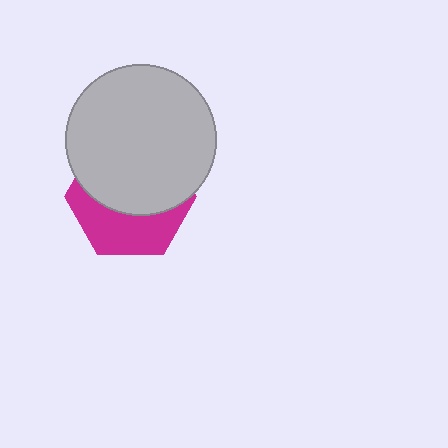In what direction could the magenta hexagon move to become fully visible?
The magenta hexagon could move down. That would shift it out from behind the light gray circle entirely.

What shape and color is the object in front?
The object in front is a light gray circle.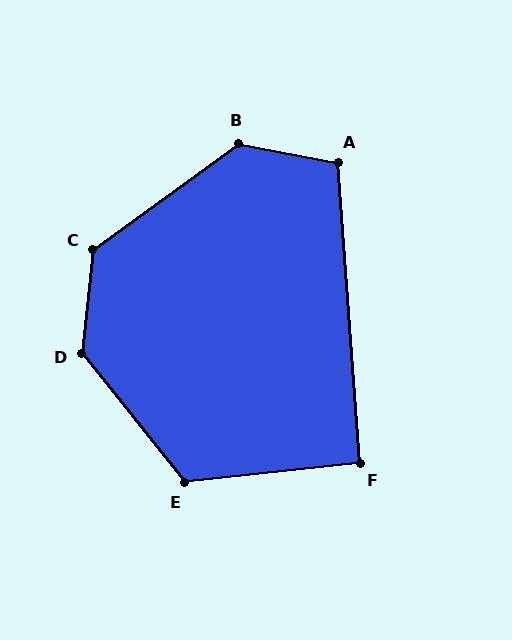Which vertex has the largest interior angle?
D, at approximately 135 degrees.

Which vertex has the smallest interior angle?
F, at approximately 92 degrees.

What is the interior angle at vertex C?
Approximately 132 degrees (obtuse).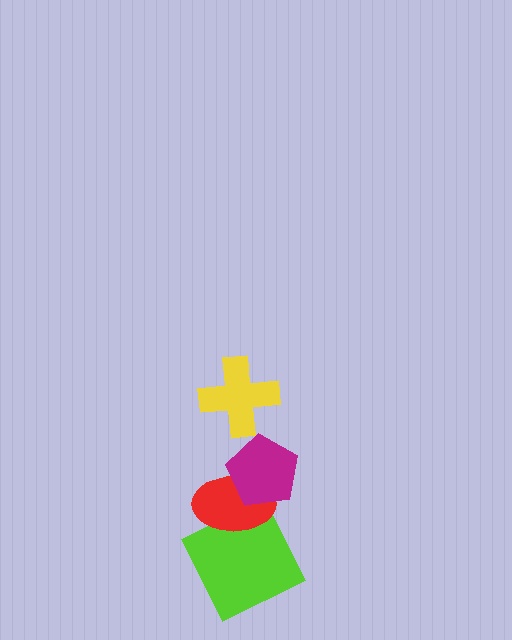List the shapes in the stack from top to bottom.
From top to bottom: the yellow cross, the magenta pentagon, the red ellipse, the lime square.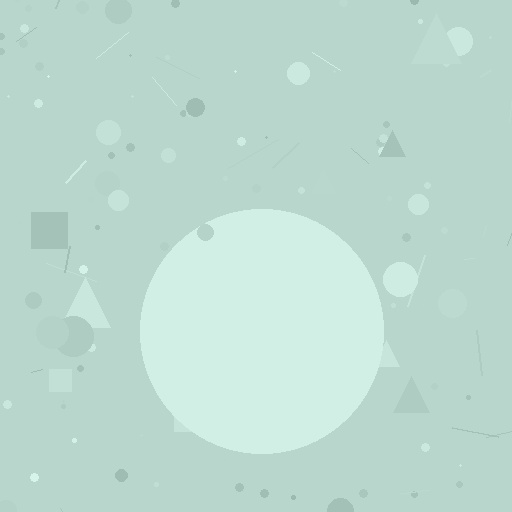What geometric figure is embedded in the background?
A circle is embedded in the background.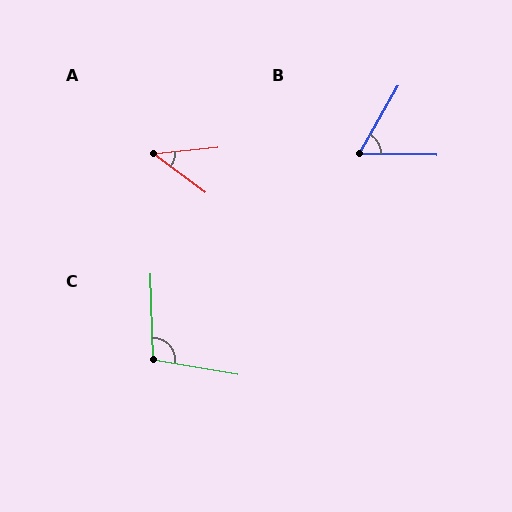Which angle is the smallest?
A, at approximately 43 degrees.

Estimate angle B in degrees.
Approximately 61 degrees.